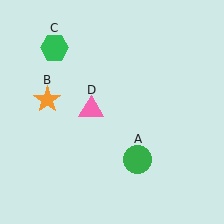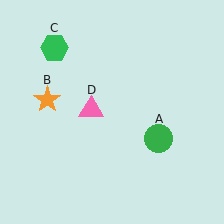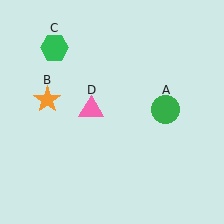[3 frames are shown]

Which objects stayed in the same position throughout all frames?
Orange star (object B) and green hexagon (object C) and pink triangle (object D) remained stationary.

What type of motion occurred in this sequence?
The green circle (object A) rotated counterclockwise around the center of the scene.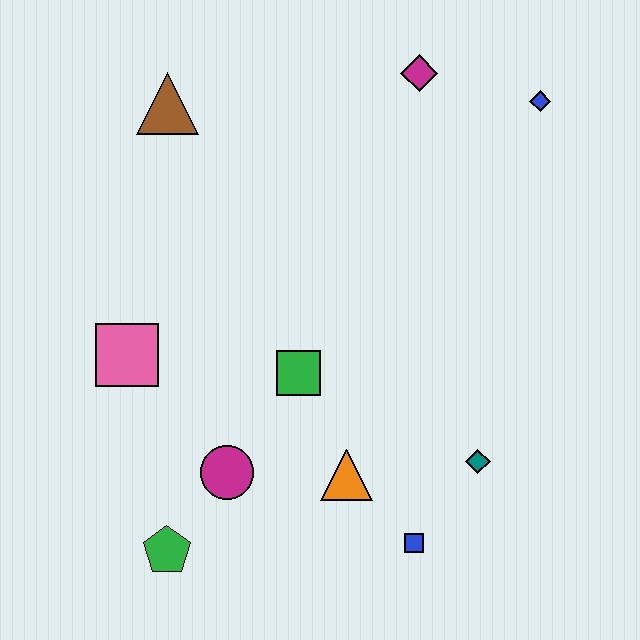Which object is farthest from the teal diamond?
The brown triangle is farthest from the teal diamond.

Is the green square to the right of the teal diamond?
No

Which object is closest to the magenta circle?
The green pentagon is closest to the magenta circle.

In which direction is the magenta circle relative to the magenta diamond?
The magenta circle is below the magenta diamond.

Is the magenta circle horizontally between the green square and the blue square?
No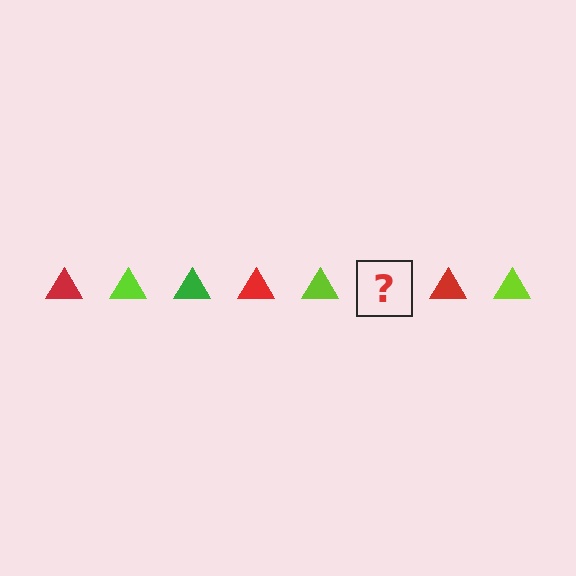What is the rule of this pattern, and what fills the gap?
The rule is that the pattern cycles through red, lime, green triangles. The gap should be filled with a green triangle.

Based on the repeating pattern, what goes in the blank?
The blank should be a green triangle.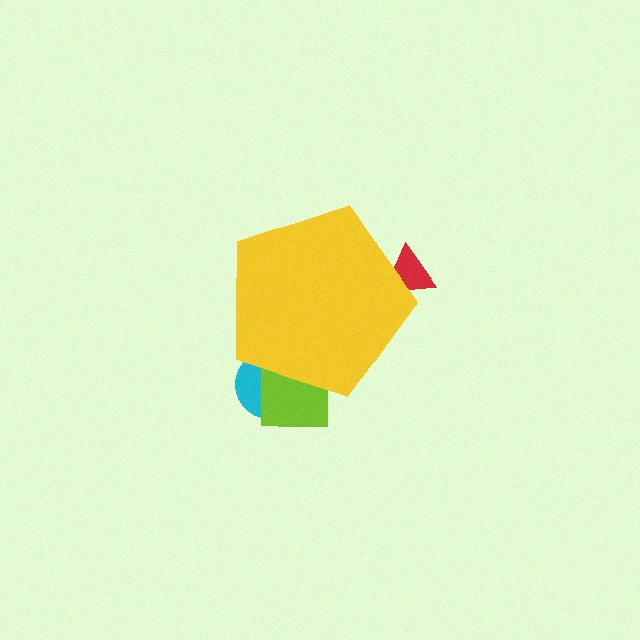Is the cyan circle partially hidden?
Yes, the cyan circle is partially hidden behind the yellow pentagon.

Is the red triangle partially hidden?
Yes, the red triangle is partially hidden behind the yellow pentagon.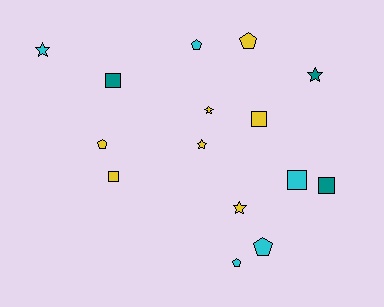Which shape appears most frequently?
Star, with 5 objects.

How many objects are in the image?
There are 15 objects.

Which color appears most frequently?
Yellow, with 7 objects.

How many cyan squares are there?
There is 1 cyan square.